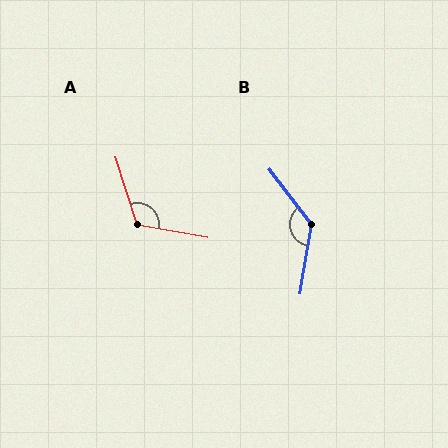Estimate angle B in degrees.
Approximately 133 degrees.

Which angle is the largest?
B, at approximately 133 degrees.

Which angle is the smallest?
A, at approximately 118 degrees.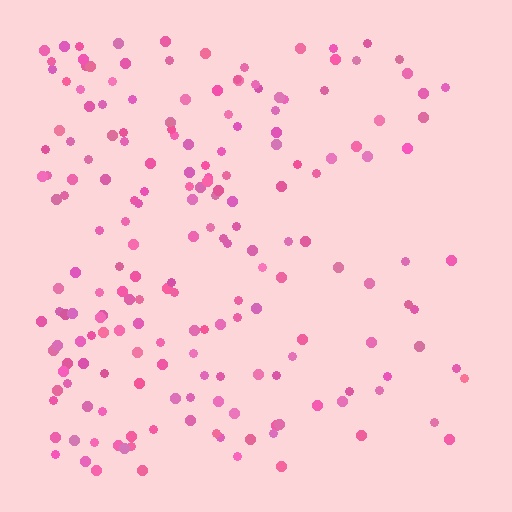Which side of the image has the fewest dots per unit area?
The right.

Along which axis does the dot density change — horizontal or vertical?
Horizontal.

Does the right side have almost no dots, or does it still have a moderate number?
Still a moderate number, just noticeably fewer than the left.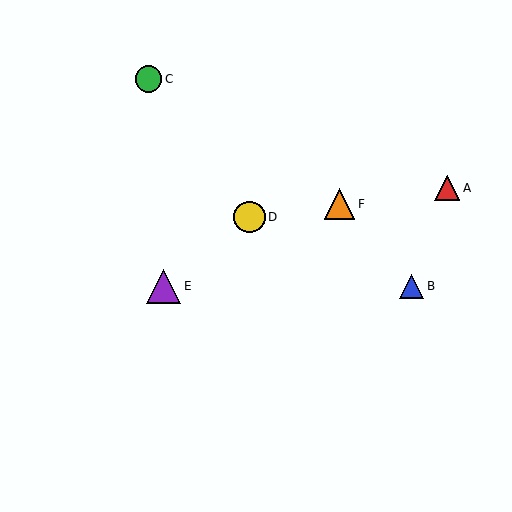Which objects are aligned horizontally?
Objects B, E are aligned horizontally.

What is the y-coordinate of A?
Object A is at y≈188.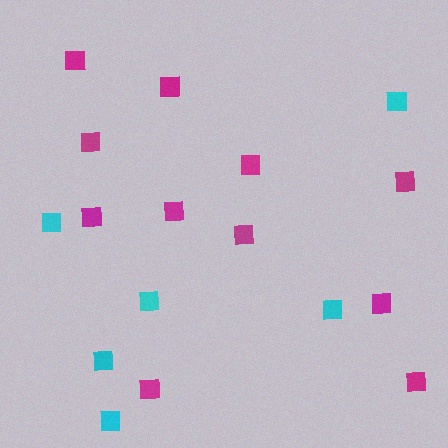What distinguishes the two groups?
There are 2 groups: one group of cyan squares (6) and one group of magenta squares (11).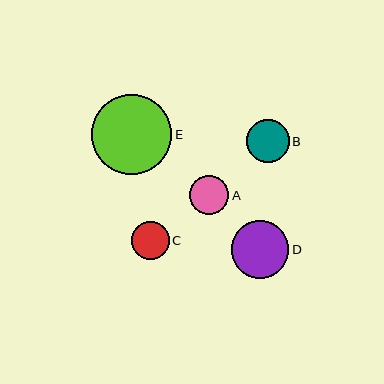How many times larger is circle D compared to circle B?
Circle D is approximately 1.3 times the size of circle B.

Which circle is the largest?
Circle E is the largest with a size of approximately 80 pixels.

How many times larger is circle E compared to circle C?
Circle E is approximately 2.1 times the size of circle C.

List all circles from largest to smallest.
From largest to smallest: E, D, B, A, C.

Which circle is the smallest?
Circle C is the smallest with a size of approximately 38 pixels.